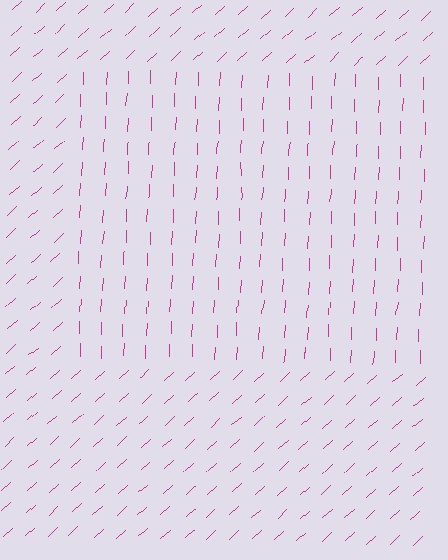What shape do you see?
I see a rectangle.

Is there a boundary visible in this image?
Yes, there is a texture boundary formed by a change in line orientation.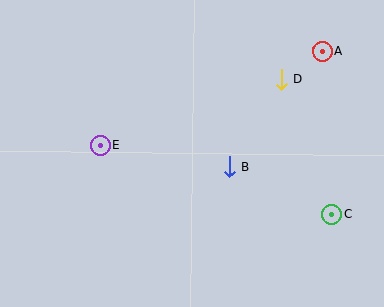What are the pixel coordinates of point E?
Point E is at (100, 145).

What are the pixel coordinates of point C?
Point C is at (332, 214).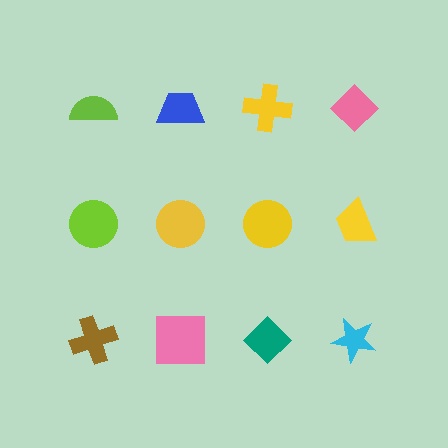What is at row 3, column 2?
A pink square.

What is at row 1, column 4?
A pink diamond.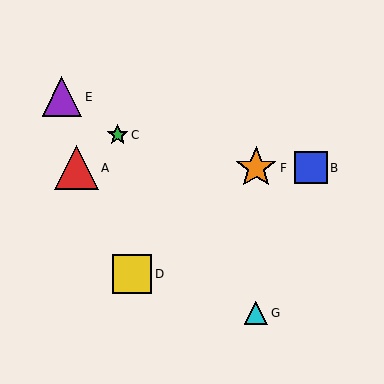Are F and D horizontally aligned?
No, F is at y≈168 and D is at y≈274.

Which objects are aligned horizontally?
Objects A, B, F are aligned horizontally.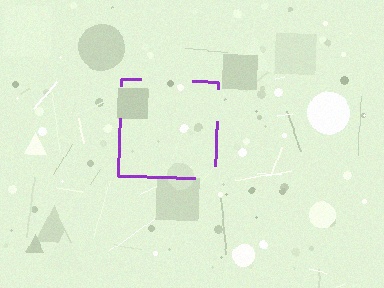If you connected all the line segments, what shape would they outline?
They would outline a square.